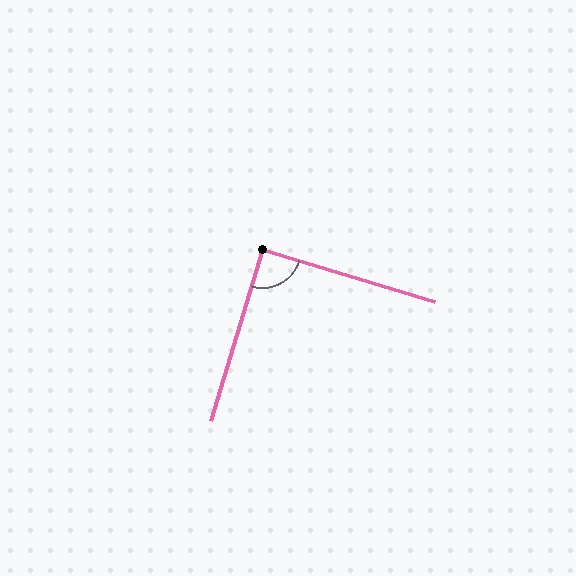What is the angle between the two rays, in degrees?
Approximately 90 degrees.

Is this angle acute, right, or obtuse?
It is approximately a right angle.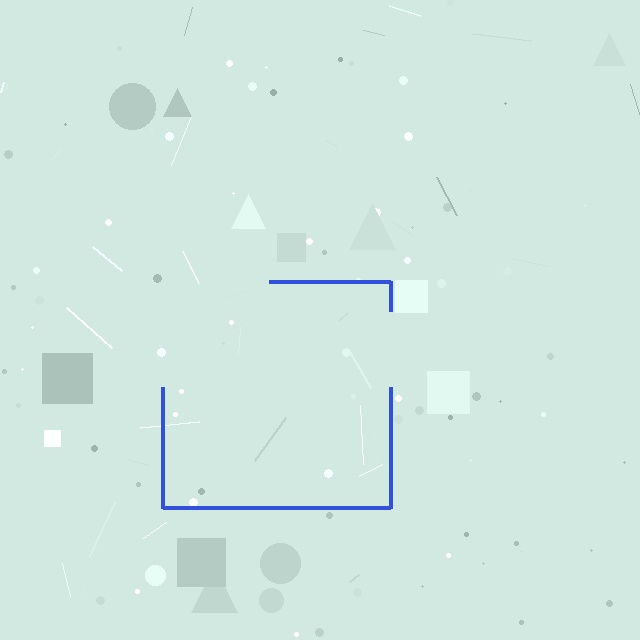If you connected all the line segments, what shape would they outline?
They would outline a square.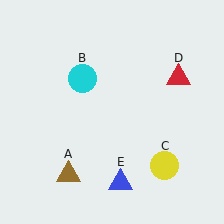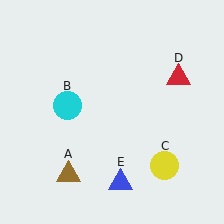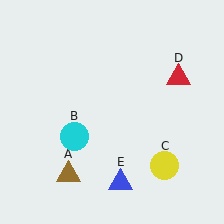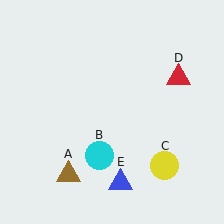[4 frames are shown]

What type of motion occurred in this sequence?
The cyan circle (object B) rotated counterclockwise around the center of the scene.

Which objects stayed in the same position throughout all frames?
Brown triangle (object A) and yellow circle (object C) and red triangle (object D) and blue triangle (object E) remained stationary.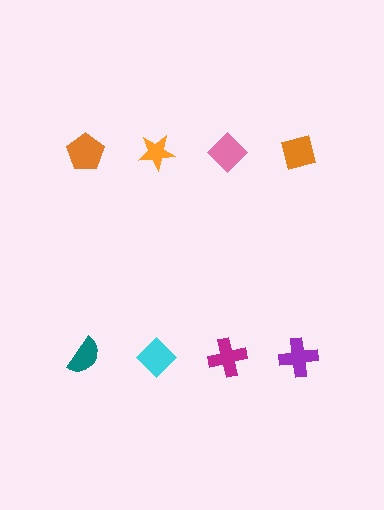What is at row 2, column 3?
A magenta cross.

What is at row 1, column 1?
An orange pentagon.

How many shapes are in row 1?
4 shapes.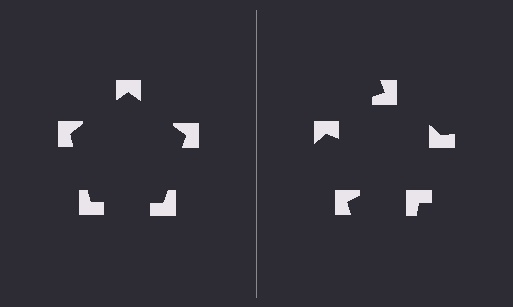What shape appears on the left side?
An illusory pentagon.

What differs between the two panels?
The notched squares are positioned identically on both sides; only the wedge orientations differ. On the left they align to a pentagon; on the right they are misaligned.